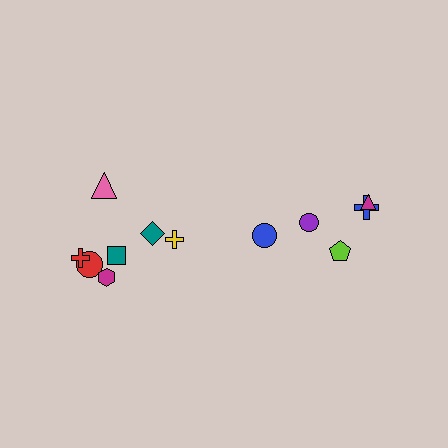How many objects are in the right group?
There are 5 objects.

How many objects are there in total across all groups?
There are 12 objects.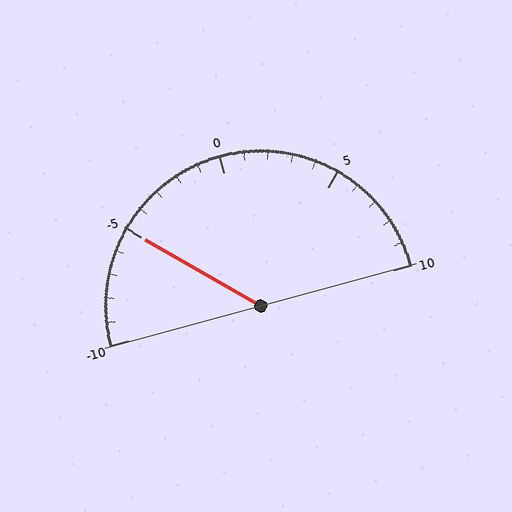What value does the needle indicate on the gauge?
The needle indicates approximately -5.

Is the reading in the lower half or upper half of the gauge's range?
The reading is in the lower half of the range (-10 to 10).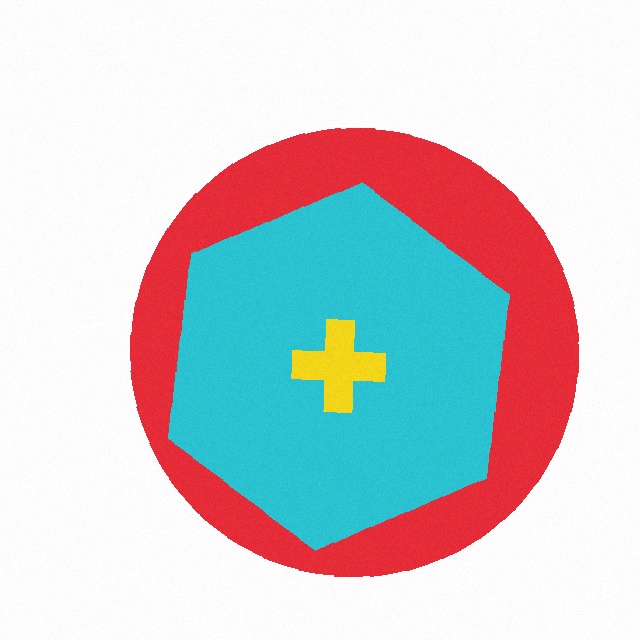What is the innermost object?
The yellow cross.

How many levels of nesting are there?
3.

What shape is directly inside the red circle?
The cyan hexagon.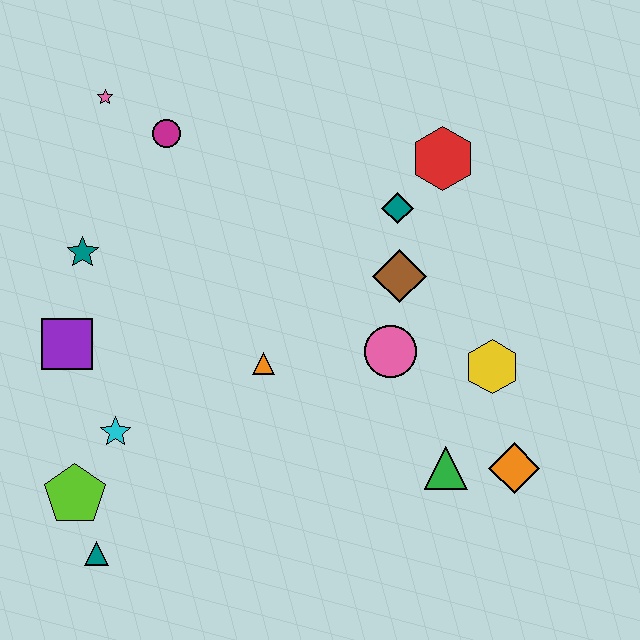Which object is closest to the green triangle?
The orange diamond is closest to the green triangle.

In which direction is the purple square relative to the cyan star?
The purple square is above the cyan star.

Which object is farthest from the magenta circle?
The orange diamond is farthest from the magenta circle.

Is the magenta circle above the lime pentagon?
Yes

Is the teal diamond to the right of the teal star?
Yes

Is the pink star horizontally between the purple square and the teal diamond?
Yes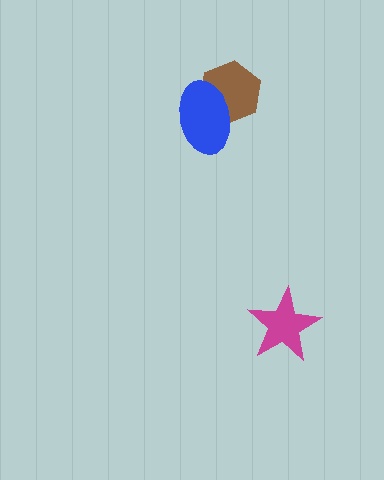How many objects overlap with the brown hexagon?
1 object overlaps with the brown hexagon.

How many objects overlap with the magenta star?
0 objects overlap with the magenta star.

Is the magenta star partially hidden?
No, no other shape covers it.